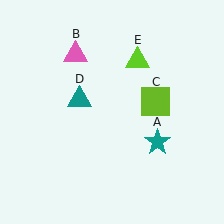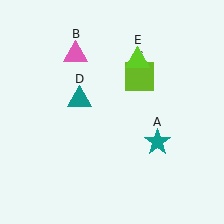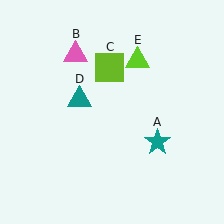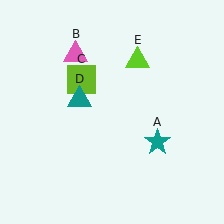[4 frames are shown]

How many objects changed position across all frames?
1 object changed position: lime square (object C).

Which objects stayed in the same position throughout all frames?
Teal star (object A) and pink triangle (object B) and teal triangle (object D) and lime triangle (object E) remained stationary.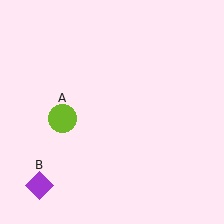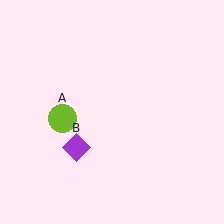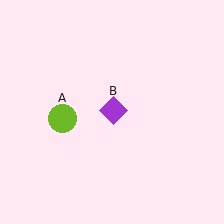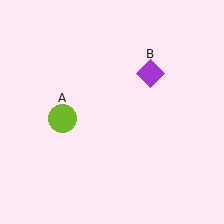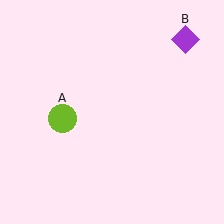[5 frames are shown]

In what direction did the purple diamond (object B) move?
The purple diamond (object B) moved up and to the right.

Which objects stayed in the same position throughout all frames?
Lime circle (object A) remained stationary.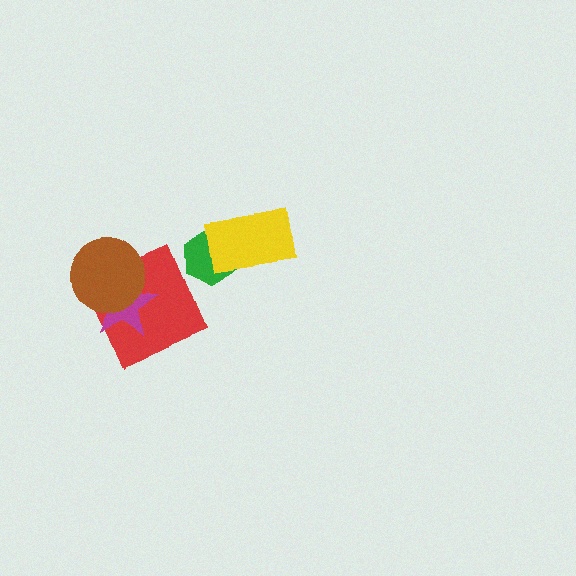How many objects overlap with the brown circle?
2 objects overlap with the brown circle.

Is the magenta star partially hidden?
Yes, it is partially covered by another shape.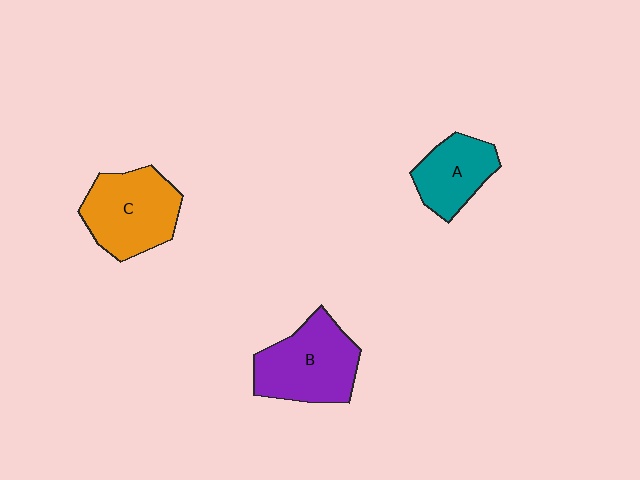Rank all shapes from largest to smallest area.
From largest to smallest: B (purple), C (orange), A (teal).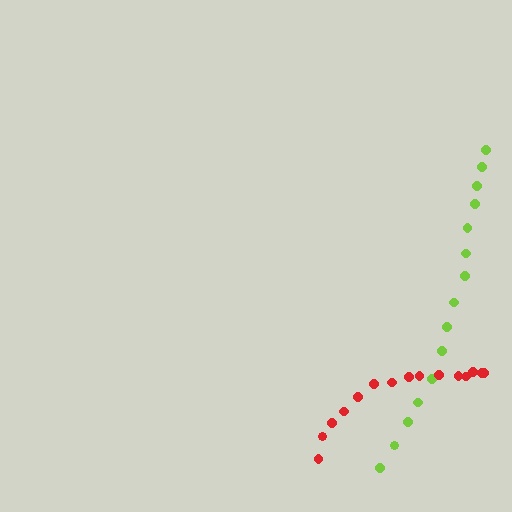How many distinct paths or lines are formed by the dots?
There are 2 distinct paths.